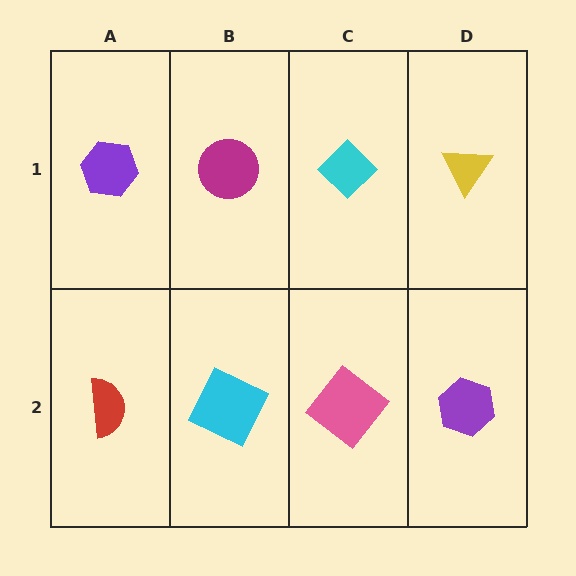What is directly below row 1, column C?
A pink diamond.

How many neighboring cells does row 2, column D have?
2.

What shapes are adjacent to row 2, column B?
A magenta circle (row 1, column B), a red semicircle (row 2, column A), a pink diamond (row 2, column C).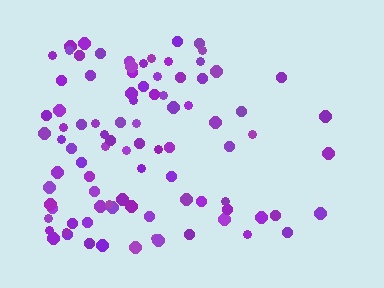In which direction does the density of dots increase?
From right to left, with the left side densest.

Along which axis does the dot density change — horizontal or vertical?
Horizontal.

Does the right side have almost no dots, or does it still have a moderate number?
Still a moderate number, just noticeably fewer than the left.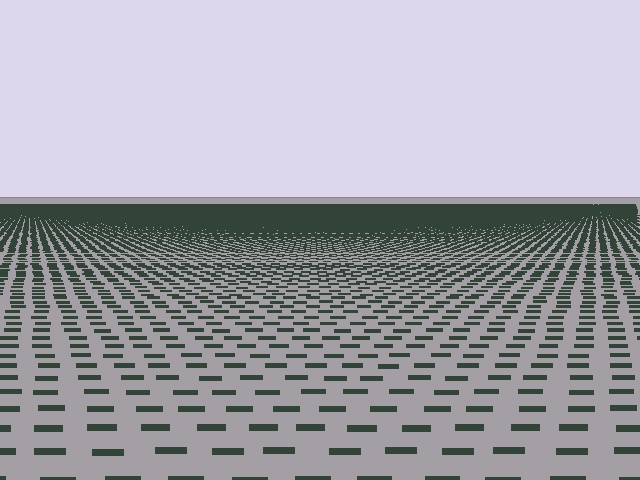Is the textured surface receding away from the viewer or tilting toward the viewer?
The surface is receding away from the viewer. Texture elements get smaller and denser toward the top.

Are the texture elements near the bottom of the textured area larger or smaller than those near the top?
Larger. Near the bottom, elements are closer to the viewer and appear at a bigger on-screen size.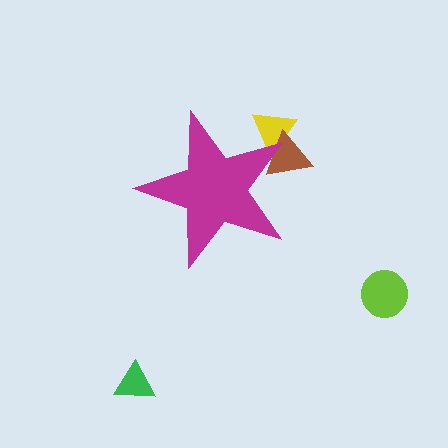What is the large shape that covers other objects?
A magenta star.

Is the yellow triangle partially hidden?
Yes, the yellow triangle is partially hidden behind the magenta star.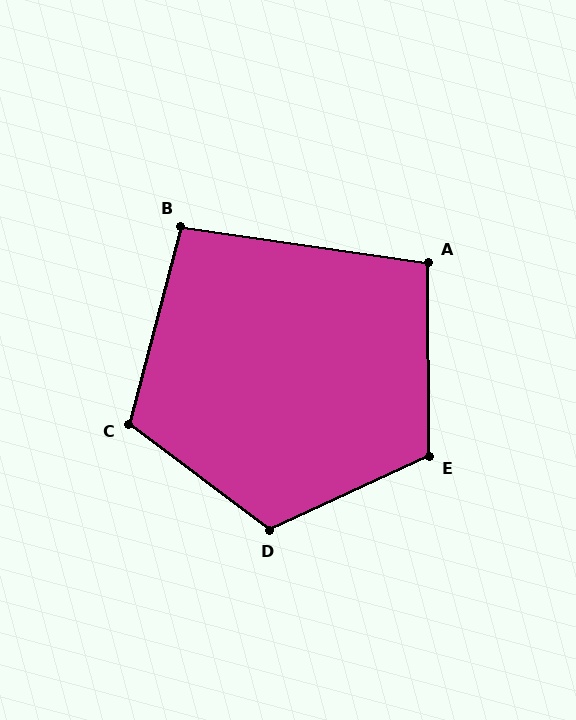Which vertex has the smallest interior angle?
B, at approximately 96 degrees.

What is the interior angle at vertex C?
Approximately 112 degrees (obtuse).